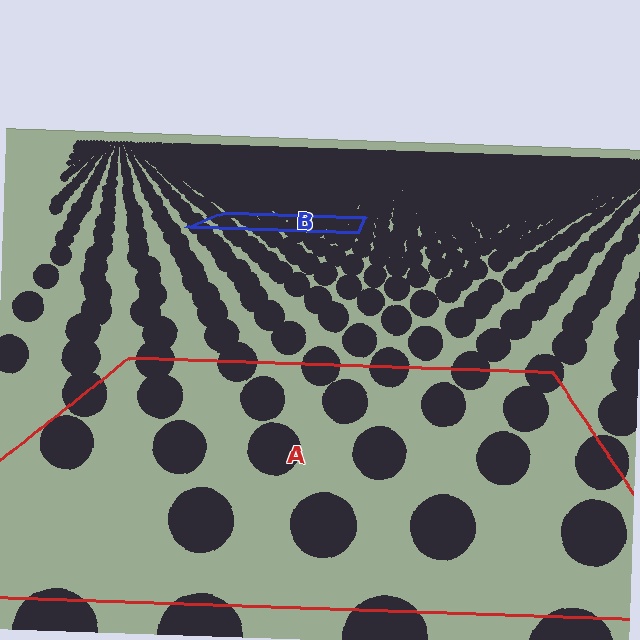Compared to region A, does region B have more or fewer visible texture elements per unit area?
Region B has more texture elements per unit area — they are packed more densely because it is farther away.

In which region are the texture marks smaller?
The texture marks are smaller in region B, because it is farther away.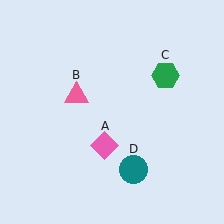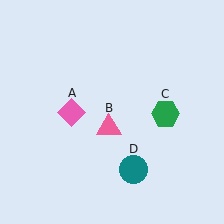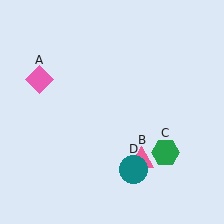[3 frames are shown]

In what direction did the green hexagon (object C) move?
The green hexagon (object C) moved down.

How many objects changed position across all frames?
3 objects changed position: pink diamond (object A), pink triangle (object B), green hexagon (object C).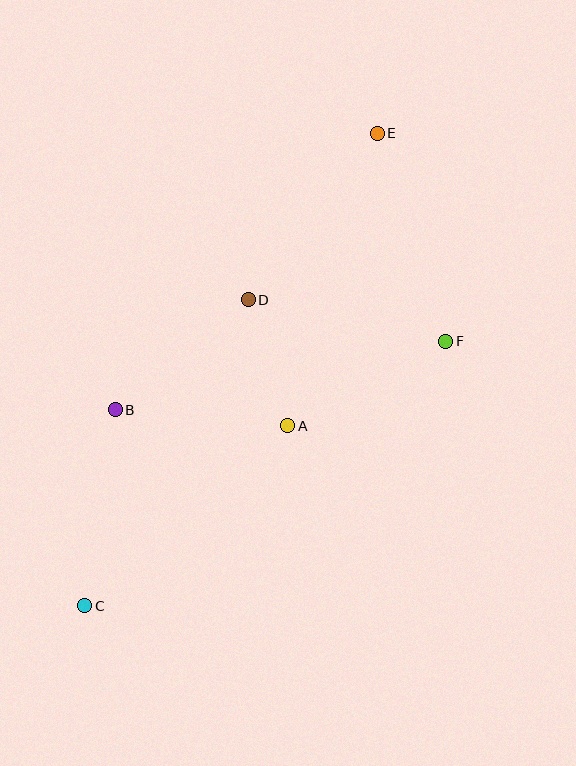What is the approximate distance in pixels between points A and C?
The distance between A and C is approximately 271 pixels.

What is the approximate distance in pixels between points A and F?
The distance between A and F is approximately 179 pixels.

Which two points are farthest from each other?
Points C and E are farthest from each other.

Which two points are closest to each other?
Points A and D are closest to each other.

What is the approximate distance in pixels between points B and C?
The distance between B and C is approximately 198 pixels.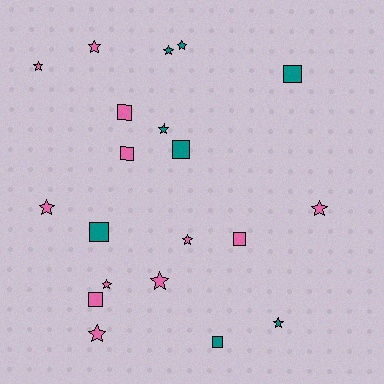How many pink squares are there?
There are 4 pink squares.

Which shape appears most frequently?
Star, with 12 objects.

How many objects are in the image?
There are 20 objects.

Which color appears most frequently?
Pink, with 12 objects.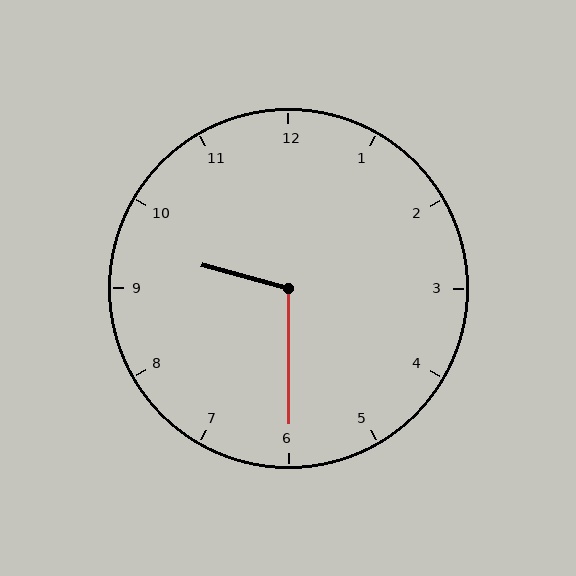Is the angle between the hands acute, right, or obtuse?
It is obtuse.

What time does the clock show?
9:30.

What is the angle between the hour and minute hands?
Approximately 105 degrees.